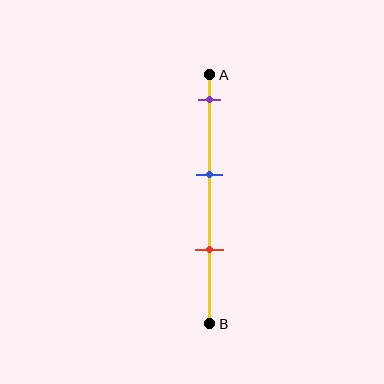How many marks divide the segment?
There are 3 marks dividing the segment.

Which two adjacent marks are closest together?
The blue and red marks are the closest adjacent pair.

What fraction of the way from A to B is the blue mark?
The blue mark is approximately 40% (0.4) of the way from A to B.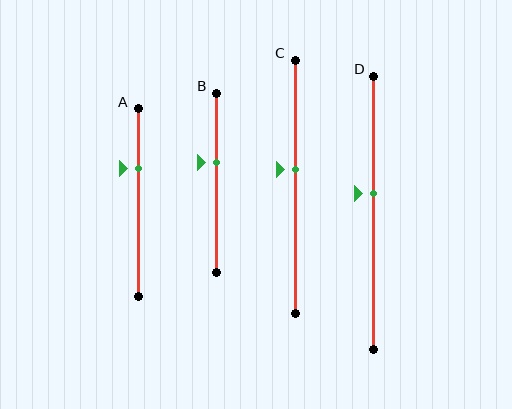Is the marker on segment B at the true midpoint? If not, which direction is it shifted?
No, the marker on segment B is shifted upward by about 11% of the segment length.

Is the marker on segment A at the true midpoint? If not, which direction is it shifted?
No, the marker on segment A is shifted upward by about 18% of the segment length.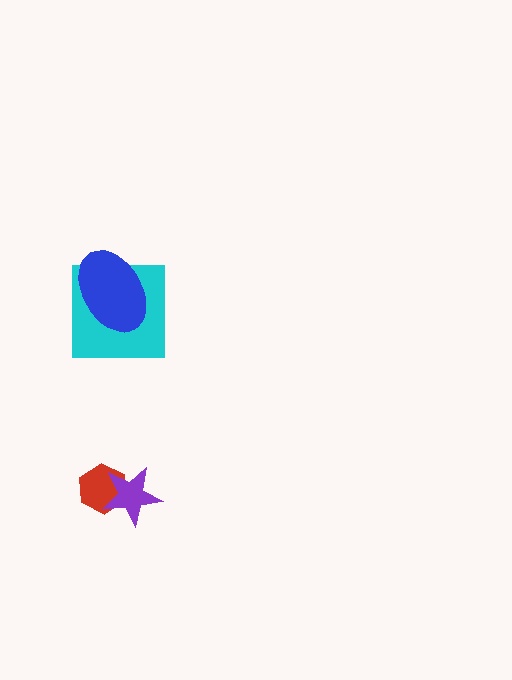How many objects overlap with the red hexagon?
1 object overlaps with the red hexagon.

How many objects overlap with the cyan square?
1 object overlaps with the cyan square.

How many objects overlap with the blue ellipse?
1 object overlaps with the blue ellipse.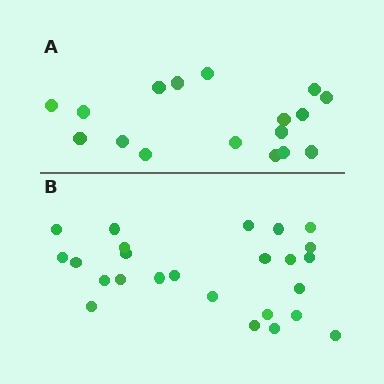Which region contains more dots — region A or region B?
Region B (the bottom region) has more dots.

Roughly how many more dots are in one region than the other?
Region B has roughly 8 or so more dots than region A.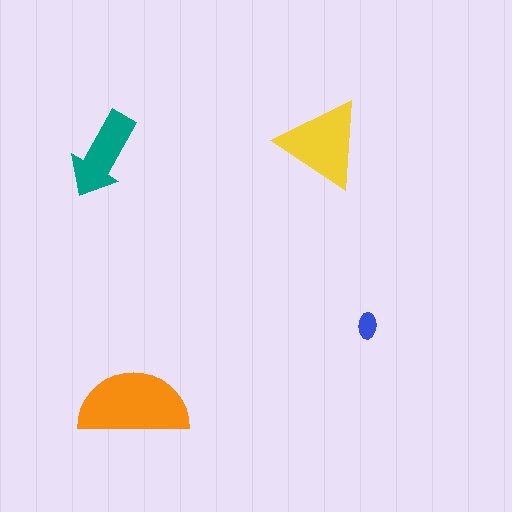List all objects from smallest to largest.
The blue ellipse, the teal arrow, the yellow triangle, the orange semicircle.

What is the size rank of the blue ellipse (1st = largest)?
4th.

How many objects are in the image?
There are 4 objects in the image.